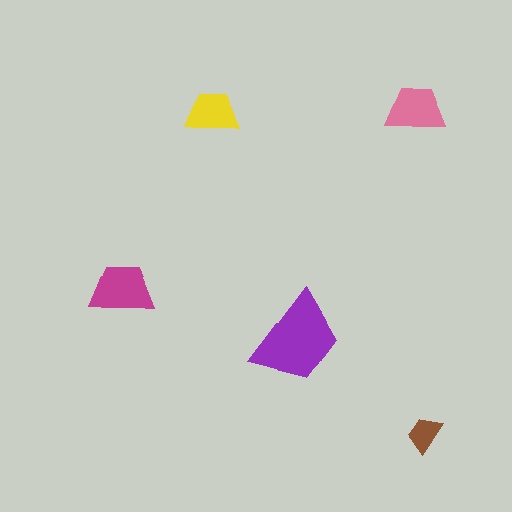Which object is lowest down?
The brown trapezoid is bottommost.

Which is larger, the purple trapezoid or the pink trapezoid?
The purple one.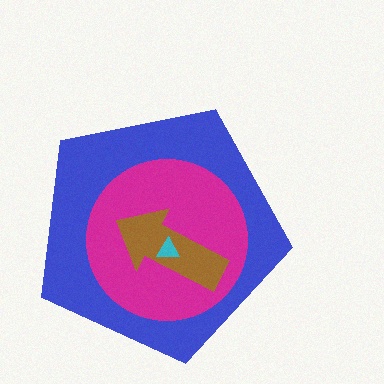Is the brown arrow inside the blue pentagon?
Yes.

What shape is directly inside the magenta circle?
The brown arrow.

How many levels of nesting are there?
4.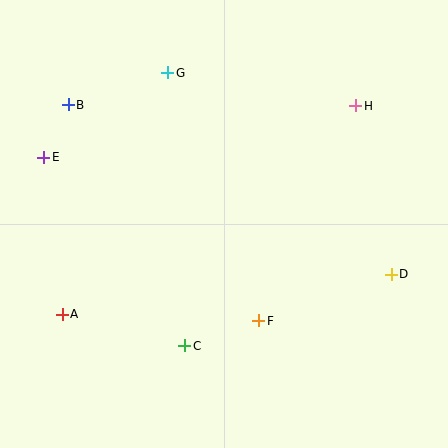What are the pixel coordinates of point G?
Point G is at (168, 73).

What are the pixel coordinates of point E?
Point E is at (44, 157).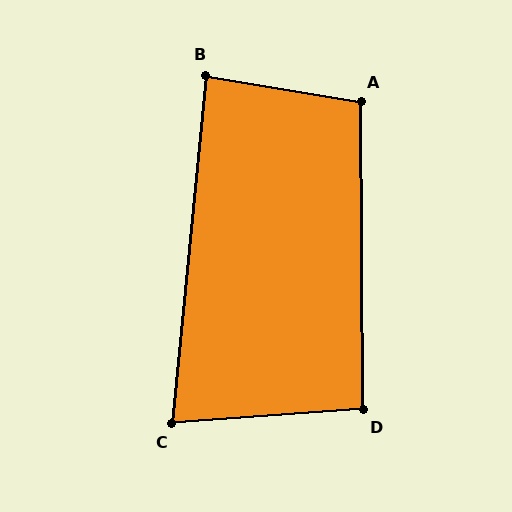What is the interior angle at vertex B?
Approximately 86 degrees (approximately right).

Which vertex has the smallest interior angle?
C, at approximately 80 degrees.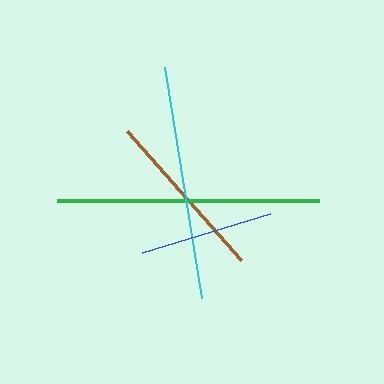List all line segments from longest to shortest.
From longest to shortest: green, cyan, brown, blue.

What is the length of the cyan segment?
The cyan segment is approximately 234 pixels long.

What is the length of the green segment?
The green segment is approximately 263 pixels long.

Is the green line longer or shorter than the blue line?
The green line is longer than the blue line.